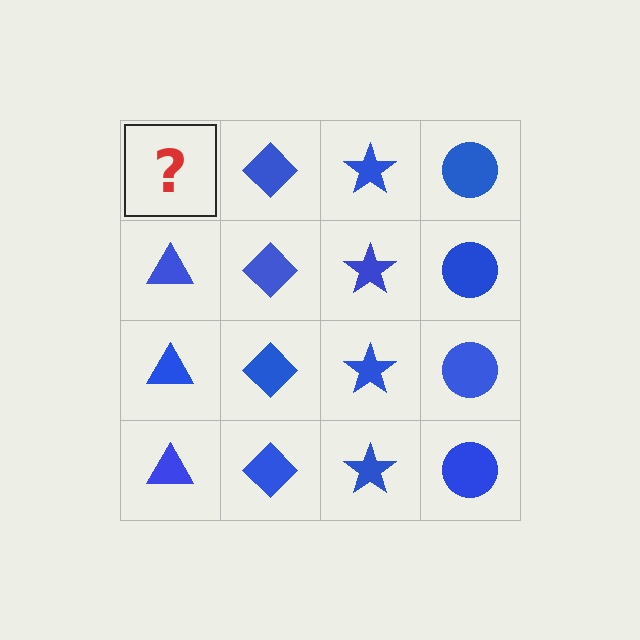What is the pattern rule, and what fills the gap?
The rule is that each column has a consistent shape. The gap should be filled with a blue triangle.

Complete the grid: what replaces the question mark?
The question mark should be replaced with a blue triangle.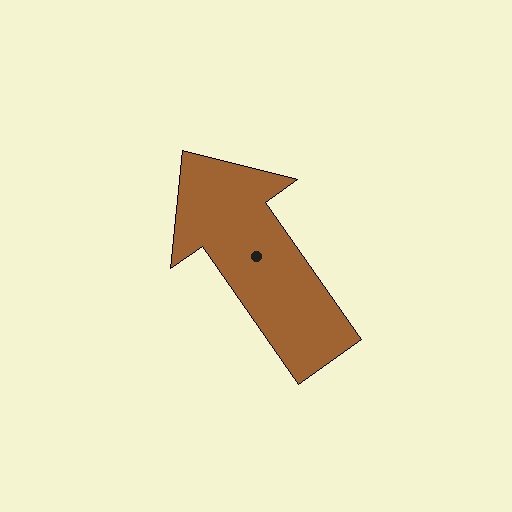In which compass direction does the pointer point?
Northwest.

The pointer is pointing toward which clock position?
Roughly 11 o'clock.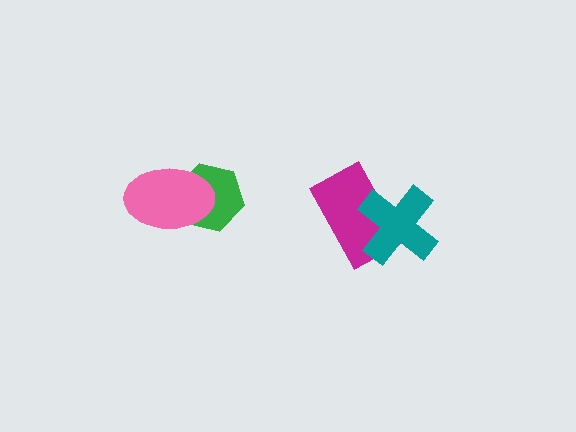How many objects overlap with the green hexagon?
1 object overlaps with the green hexagon.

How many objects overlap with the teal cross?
1 object overlaps with the teal cross.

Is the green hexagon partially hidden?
Yes, it is partially covered by another shape.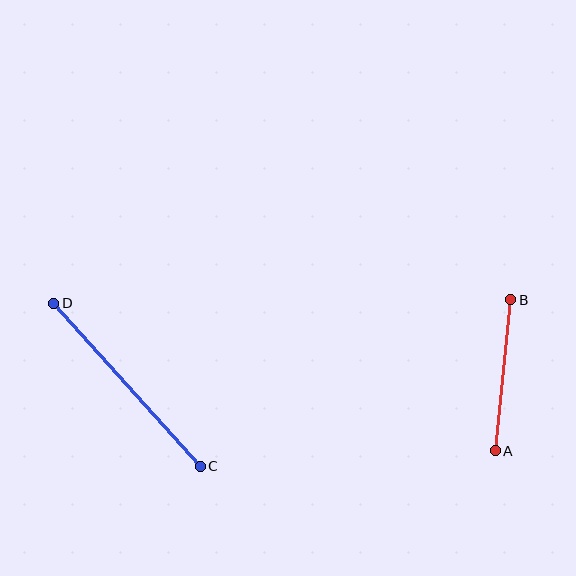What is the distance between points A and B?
The distance is approximately 152 pixels.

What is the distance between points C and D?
The distance is approximately 219 pixels.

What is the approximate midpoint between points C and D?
The midpoint is at approximately (127, 385) pixels.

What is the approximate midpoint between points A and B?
The midpoint is at approximately (503, 375) pixels.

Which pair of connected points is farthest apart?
Points C and D are farthest apart.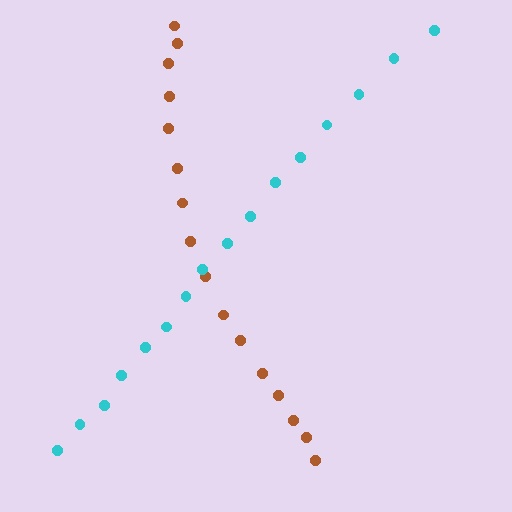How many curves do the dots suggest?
There are 2 distinct paths.